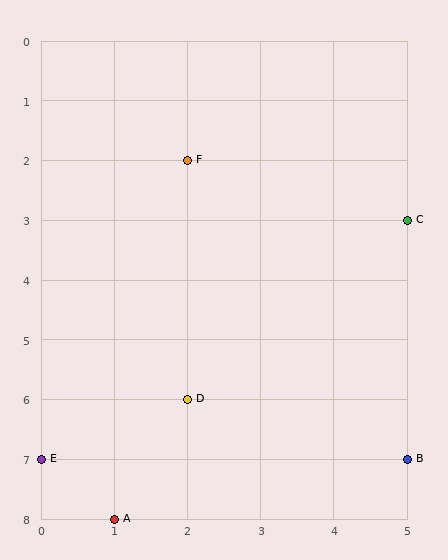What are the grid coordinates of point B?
Point B is at grid coordinates (5, 7).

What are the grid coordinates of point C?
Point C is at grid coordinates (5, 3).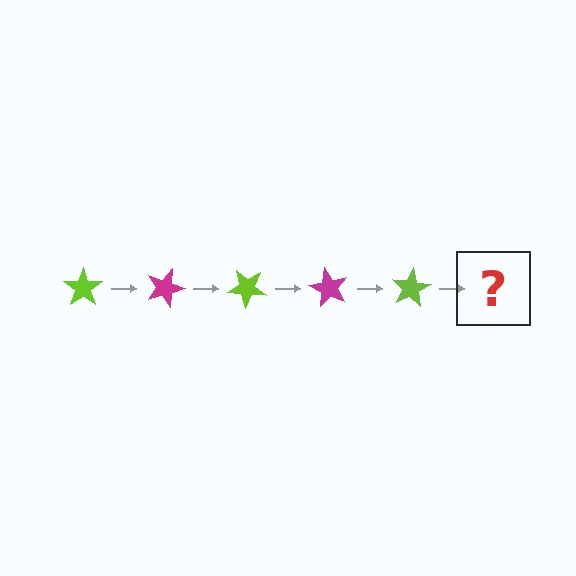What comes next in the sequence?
The next element should be a magenta star, rotated 100 degrees from the start.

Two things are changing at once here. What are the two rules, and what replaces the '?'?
The two rules are that it rotates 20 degrees each step and the color cycles through lime and magenta. The '?' should be a magenta star, rotated 100 degrees from the start.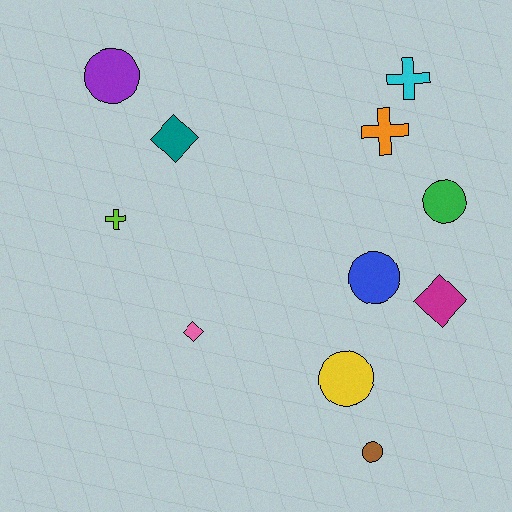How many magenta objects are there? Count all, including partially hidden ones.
There is 1 magenta object.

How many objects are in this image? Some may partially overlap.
There are 11 objects.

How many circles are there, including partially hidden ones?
There are 5 circles.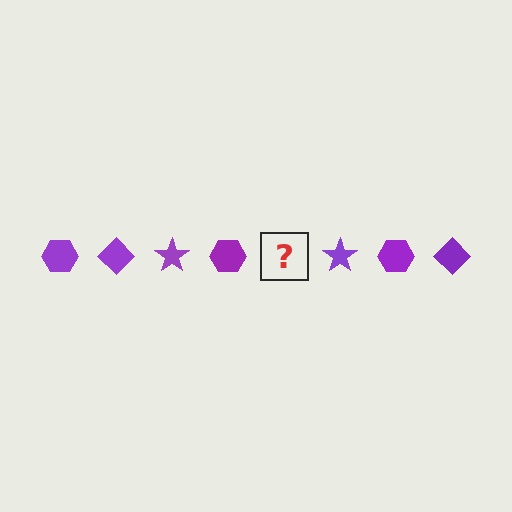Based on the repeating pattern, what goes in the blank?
The blank should be a purple diamond.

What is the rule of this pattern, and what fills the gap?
The rule is that the pattern cycles through hexagon, diamond, star shapes in purple. The gap should be filled with a purple diamond.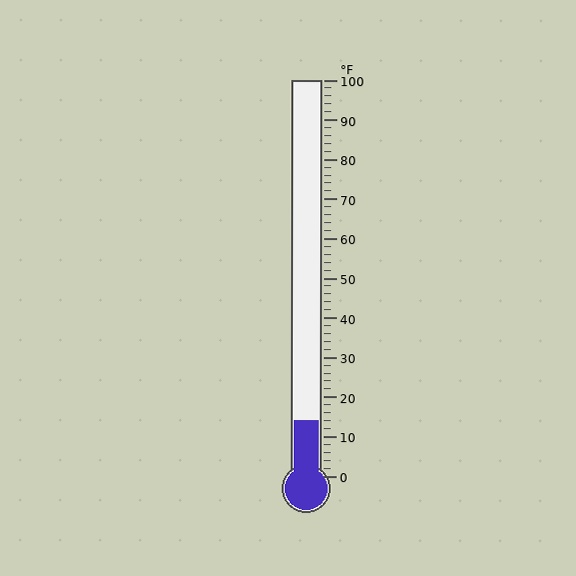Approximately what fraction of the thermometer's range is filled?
The thermometer is filled to approximately 15% of its range.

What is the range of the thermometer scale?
The thermometer scale ranges from 0°F to 100°F.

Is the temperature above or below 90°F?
The temperature is below 90°F.